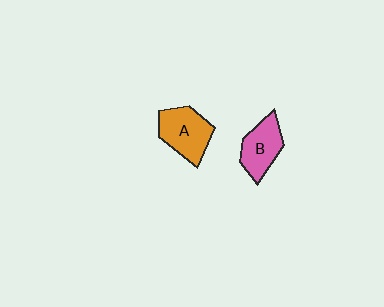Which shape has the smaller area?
Shape B (pink).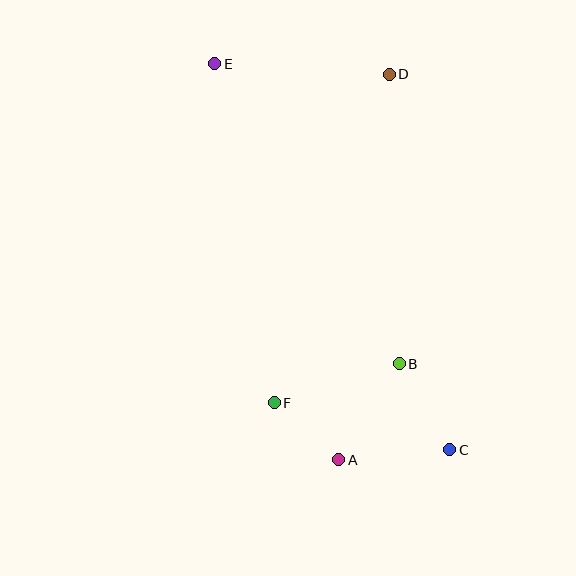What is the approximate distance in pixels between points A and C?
The distance between A and C is approximately 111 pixels.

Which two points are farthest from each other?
Points C and E are farthest from each other.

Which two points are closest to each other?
Points A and F are closest to each other.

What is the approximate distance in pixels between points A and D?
The distance between A and D is approximately 389 pixels.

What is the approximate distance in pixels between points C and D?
The distance between C and D is approximately 381 pixels.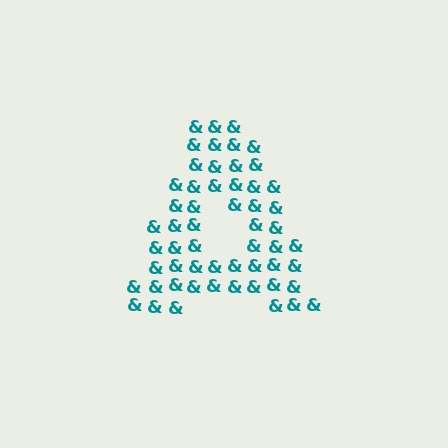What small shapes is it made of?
It is made of small ampersands.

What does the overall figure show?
The overall figure shows the letter A.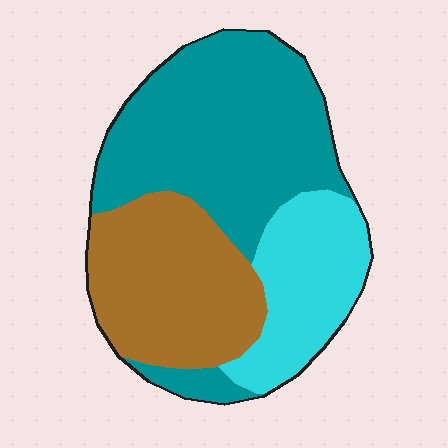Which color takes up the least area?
Cyan, at roughly 20%.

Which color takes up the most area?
Teal, at roughly 50%.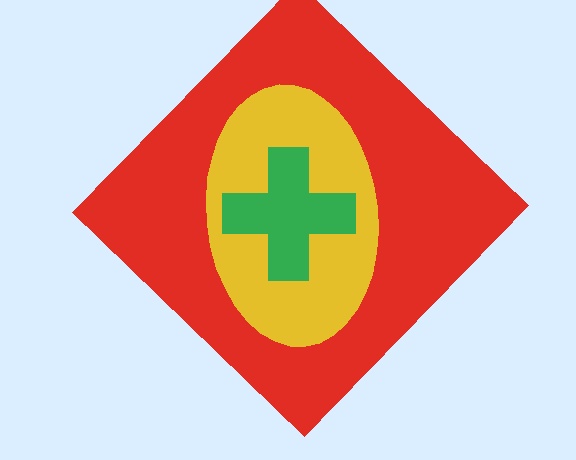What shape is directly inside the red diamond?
The yellow ellipse.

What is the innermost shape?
The green cross.